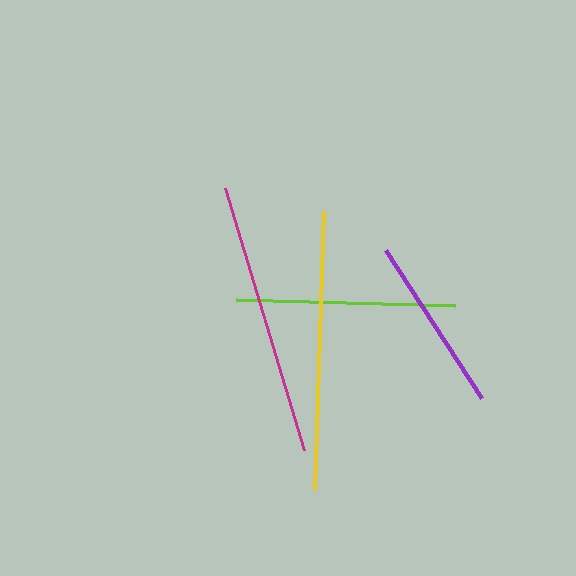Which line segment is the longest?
The yellow line is the longest at approximately 279 pixels.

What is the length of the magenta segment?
The magenta segment is approximately 274 pixels long.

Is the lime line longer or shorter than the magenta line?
The magenta line is longer than the lime line.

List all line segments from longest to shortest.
From longest to shortest: yellow, magenta, lime, purple.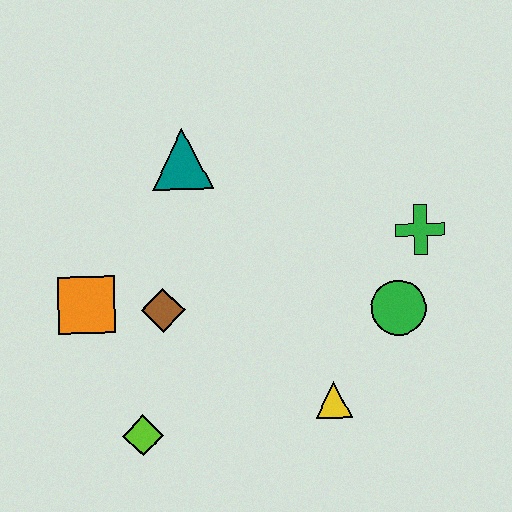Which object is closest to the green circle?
The green cross is closest to the green circle.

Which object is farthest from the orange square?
The green cross is farthest from the orange square.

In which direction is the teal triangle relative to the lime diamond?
The teal triangle is above the lime diamond.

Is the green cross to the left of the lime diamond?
No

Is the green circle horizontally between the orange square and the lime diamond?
No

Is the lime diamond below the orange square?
Yes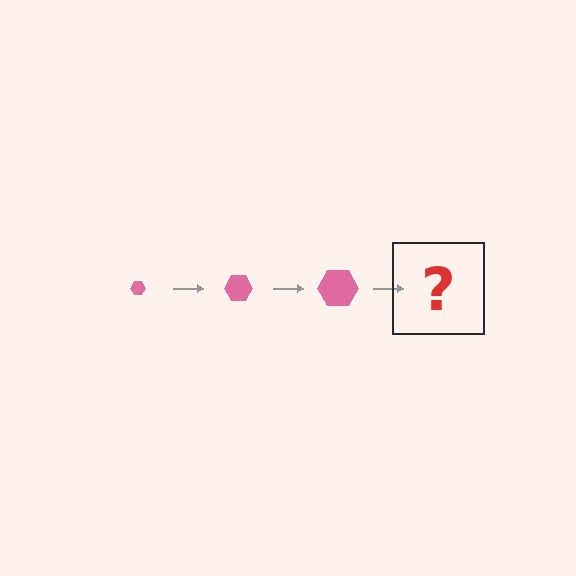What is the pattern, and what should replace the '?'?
The pattern is that the hexagon gets progressively larger each step. The '?' should be a pink hexagon, larger than the previous one.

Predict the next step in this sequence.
The next step is a pink hexagon, larger than the previous one.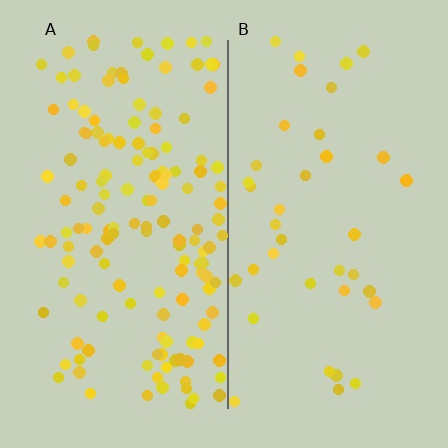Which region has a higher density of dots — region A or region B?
A (the left).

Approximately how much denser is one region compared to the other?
Approximately 3.8× — region A over region B.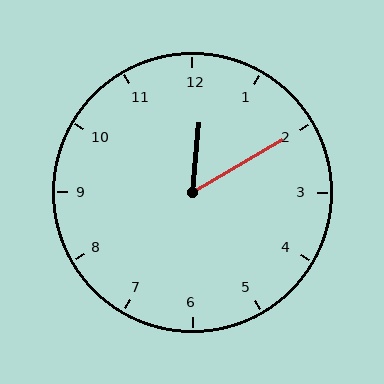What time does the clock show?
12:10.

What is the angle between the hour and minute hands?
Approximately 55 degrees.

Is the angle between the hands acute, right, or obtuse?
It is acute.